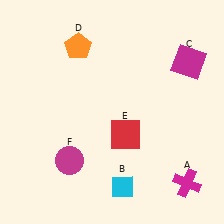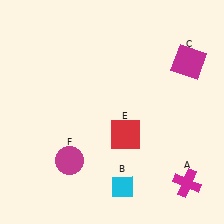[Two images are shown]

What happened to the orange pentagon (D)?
The orange pentagon (D) was removed in Image 2. It was in the top-left area of Image 1.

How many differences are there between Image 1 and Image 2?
There is 1 difference between the two images.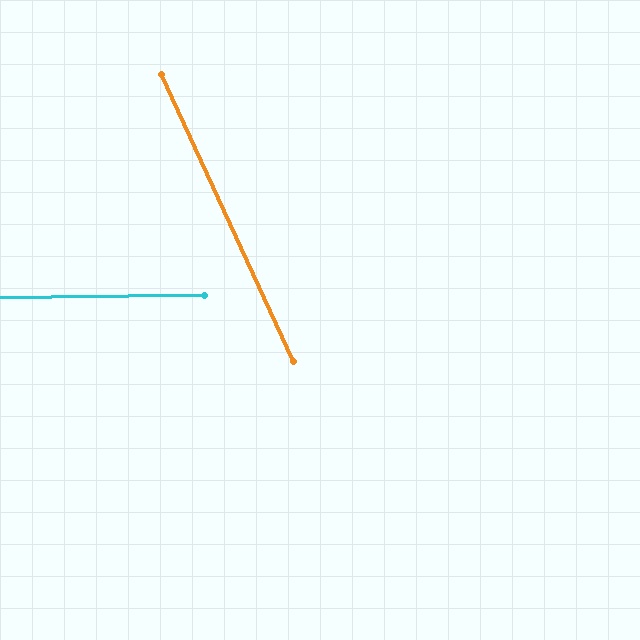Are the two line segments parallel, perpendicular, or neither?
Neither parallel nor perpendicular — they differ by about 66°.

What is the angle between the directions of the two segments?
Approximately 66 degrees.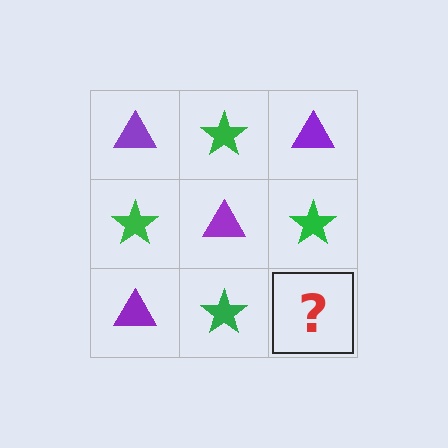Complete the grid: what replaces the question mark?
The question mark should be replaced with a purple triangle.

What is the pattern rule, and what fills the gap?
The rule is that it alternates purple triangle and green star in a checkerboard pattern. The gap should be filled with a purple triangle.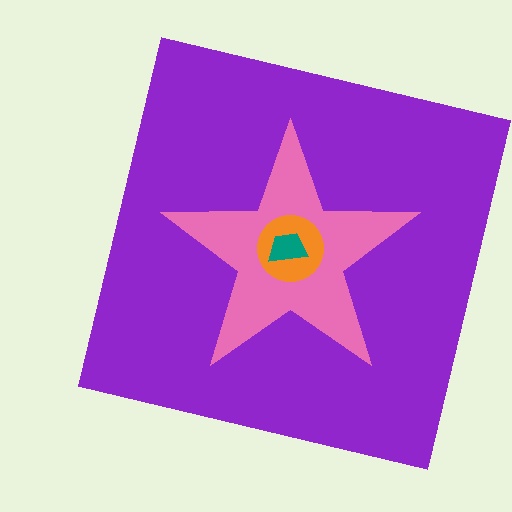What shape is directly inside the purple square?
The pink star.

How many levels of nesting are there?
4.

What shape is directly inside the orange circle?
The teal trapezoid.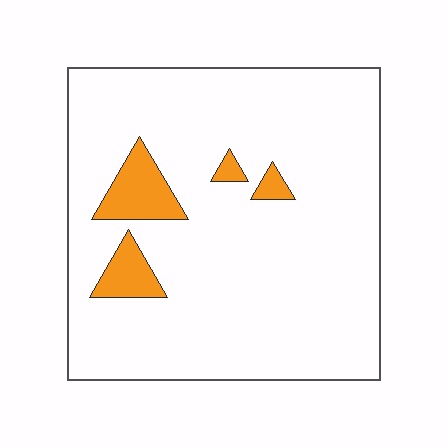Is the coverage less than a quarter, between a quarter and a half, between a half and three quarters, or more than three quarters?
Less than a quarter.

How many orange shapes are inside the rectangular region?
4.